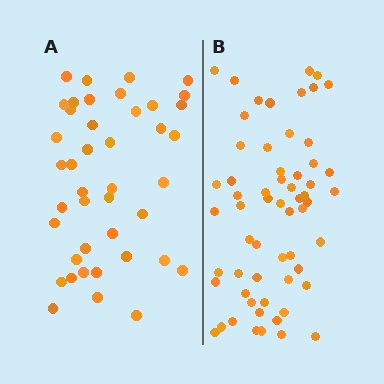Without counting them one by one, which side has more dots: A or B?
Region B (the right region) has more dots.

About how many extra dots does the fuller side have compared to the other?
Region B has approximately 20 more dots than region A.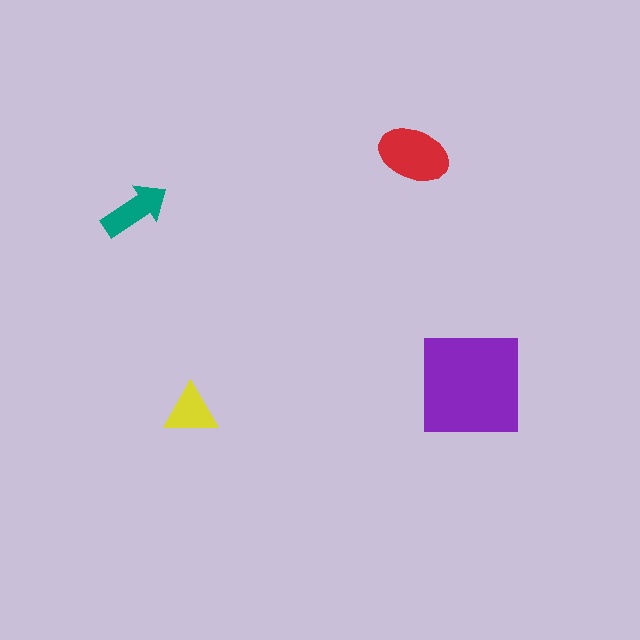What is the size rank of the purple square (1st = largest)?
1st.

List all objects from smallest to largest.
The yellow triangle, the teal arrow, the red ellipse, the purple square.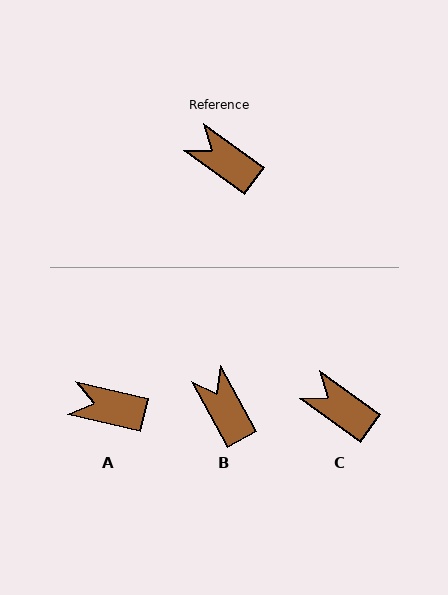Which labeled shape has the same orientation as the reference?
C.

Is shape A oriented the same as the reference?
No, it is off by about 23 degrees.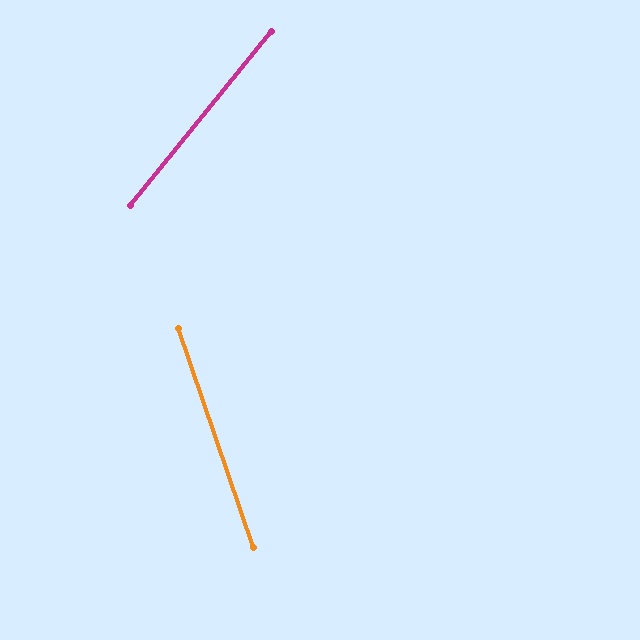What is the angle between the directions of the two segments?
Approximately 58 degrees.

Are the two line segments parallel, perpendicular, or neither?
Neither parallel nor perpendicular — they differ by about 58°.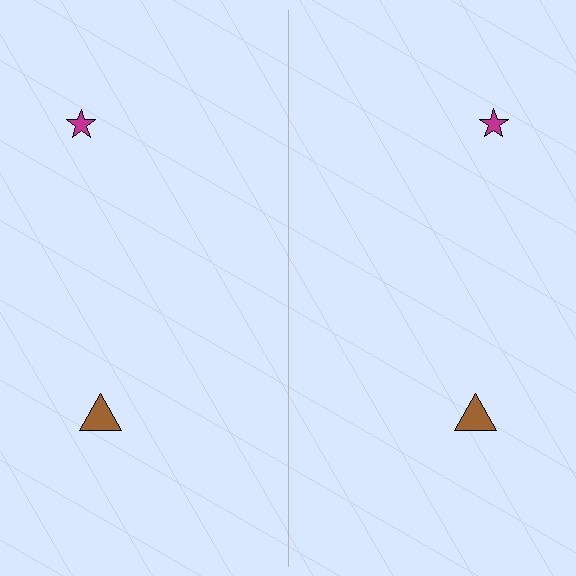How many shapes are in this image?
There are 4 shapes in this image.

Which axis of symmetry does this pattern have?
The pattern has a vertical axis of symmetry running through the center of the image.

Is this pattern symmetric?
Yes, this pattern has bilateral (reflection) symmetry.